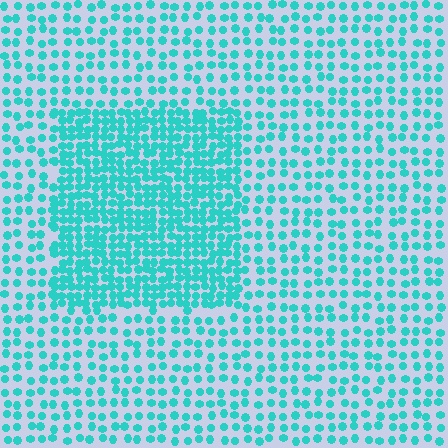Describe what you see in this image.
The image contains small cyan elements arranged at two different densities. A rectangle-shaped region is visible where the elements are more densely packed than the surrounding area.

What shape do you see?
I see a rectangle.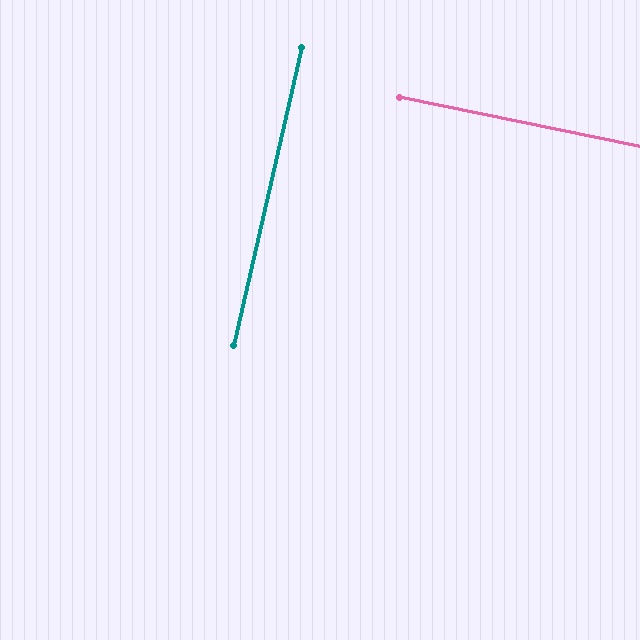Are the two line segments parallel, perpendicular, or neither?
Perpendicular — they meet at approximately 89°.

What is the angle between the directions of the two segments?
Approximately 89 degrees.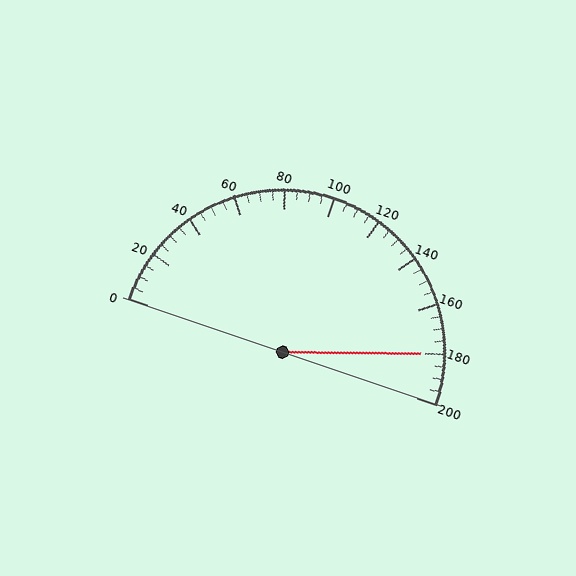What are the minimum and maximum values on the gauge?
The gauge ranges from 0 to 200.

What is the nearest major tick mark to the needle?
The nearest major tick mark is 180.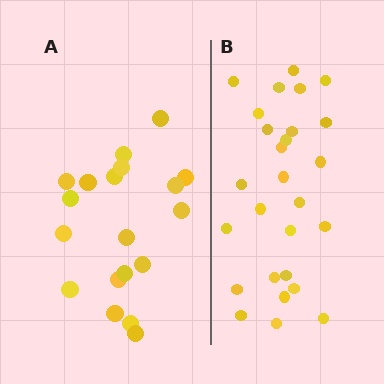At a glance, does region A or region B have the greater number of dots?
Region B (the right region) has more dots.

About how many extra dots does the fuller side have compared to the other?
Region B has roughly 8 or so more dots than region A.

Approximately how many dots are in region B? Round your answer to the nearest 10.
About 30 dots. (The exact count is 27, which rounds to 30.)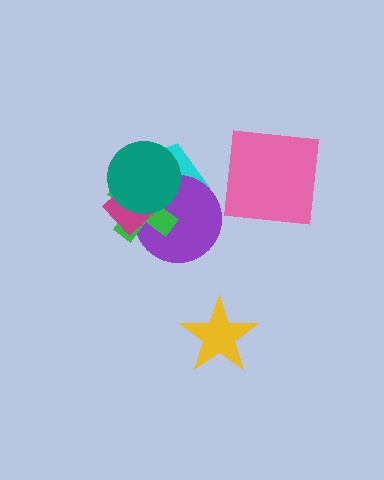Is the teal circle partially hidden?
No, no other shape covers it.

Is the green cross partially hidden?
Yes, it is partially covered by another shape.